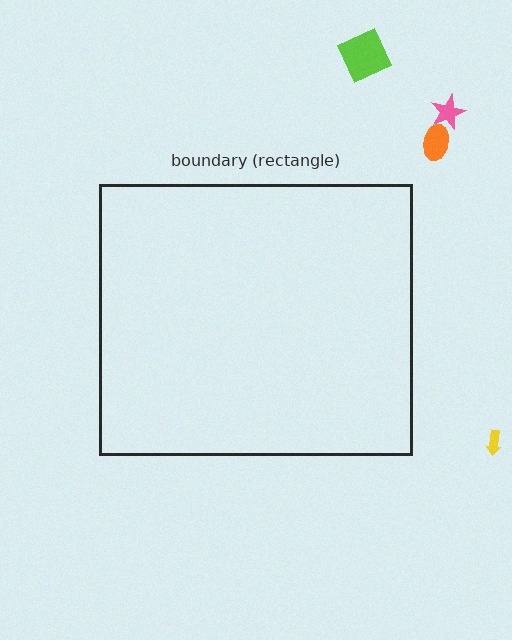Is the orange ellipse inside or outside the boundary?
Outside.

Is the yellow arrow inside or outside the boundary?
Outside.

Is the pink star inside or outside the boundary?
Outside.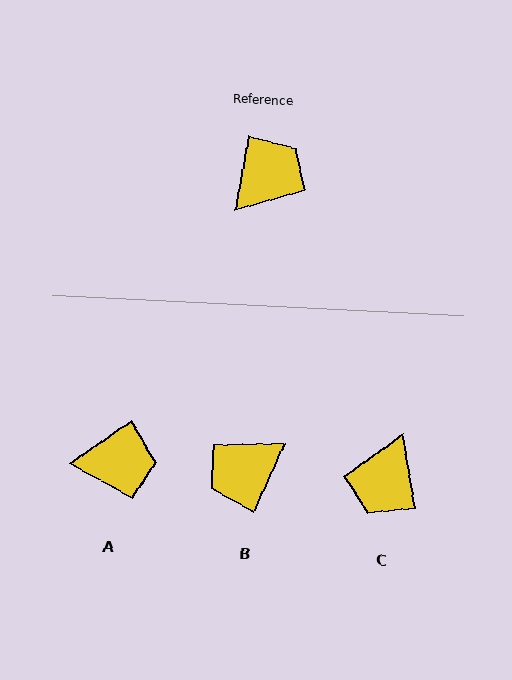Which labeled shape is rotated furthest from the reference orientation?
B, about 165 degrees away.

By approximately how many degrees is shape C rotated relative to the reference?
Approximately 160 degrees clockwise.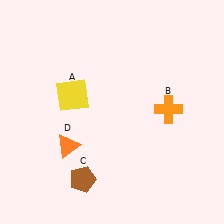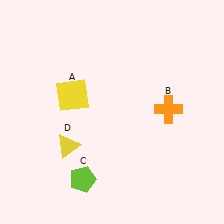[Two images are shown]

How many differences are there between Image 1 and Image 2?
There are 2 differences between the two images.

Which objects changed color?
C changed from brown to lime. D changed from orange to yellow.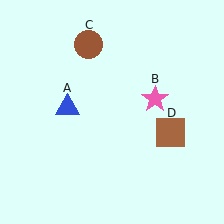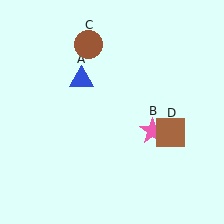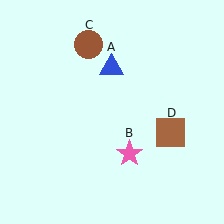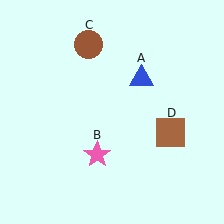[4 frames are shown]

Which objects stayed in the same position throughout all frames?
Brown circle (object C) and brown square (object D) remained stationary.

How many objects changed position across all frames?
2 objects changed position: blue triangle (object A), pink star (object B).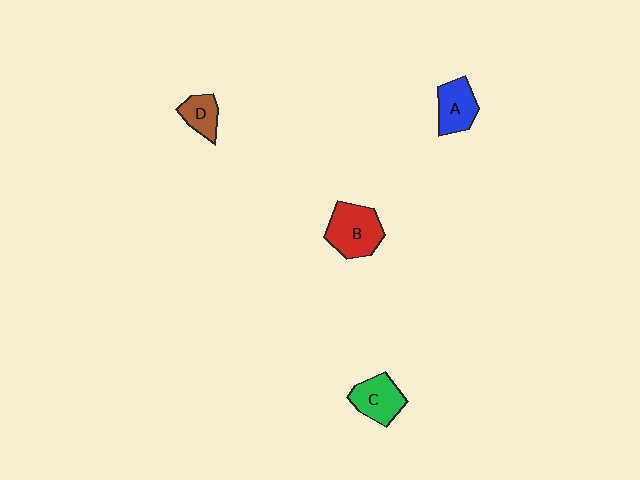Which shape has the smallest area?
Shape D (brown).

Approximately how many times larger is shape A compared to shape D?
Approximately 1.4 times.